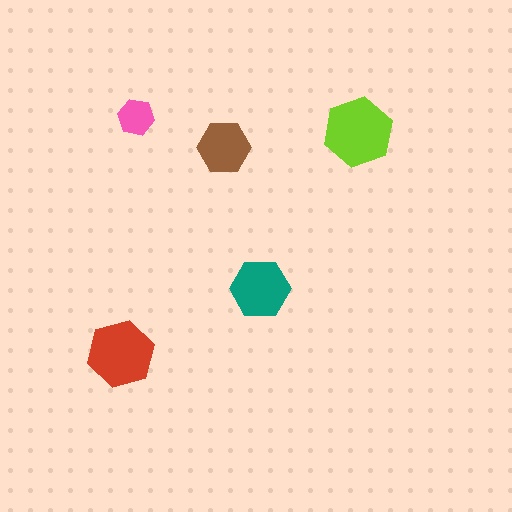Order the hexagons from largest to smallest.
the lime one, the red one, the teal one, the brown one, the pink one.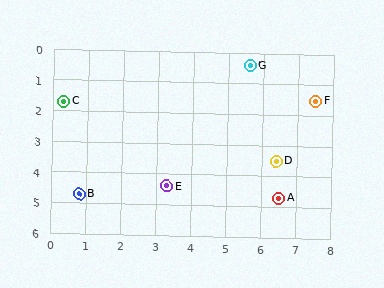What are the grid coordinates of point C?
Point C is at approximately (0.3, 1.7).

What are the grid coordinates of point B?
Point B is at approximately (0.8, 4.7).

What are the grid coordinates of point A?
Point A is at approximately (6.5, 4.7).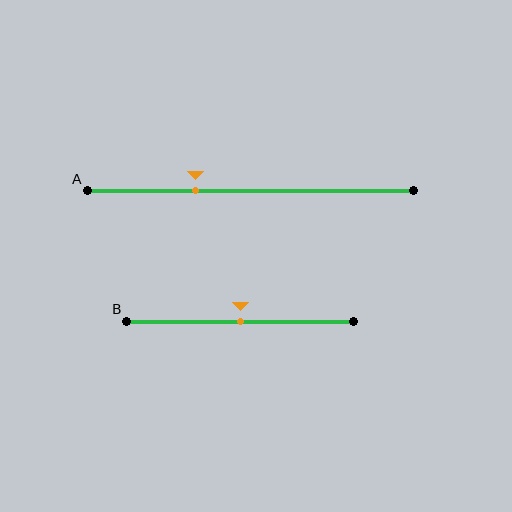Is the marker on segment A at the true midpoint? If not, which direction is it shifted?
No, the marker on segment A is shifted to the left by about 17% of the segment length.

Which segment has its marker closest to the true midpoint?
Segment B has its marker closest to the true midpoint.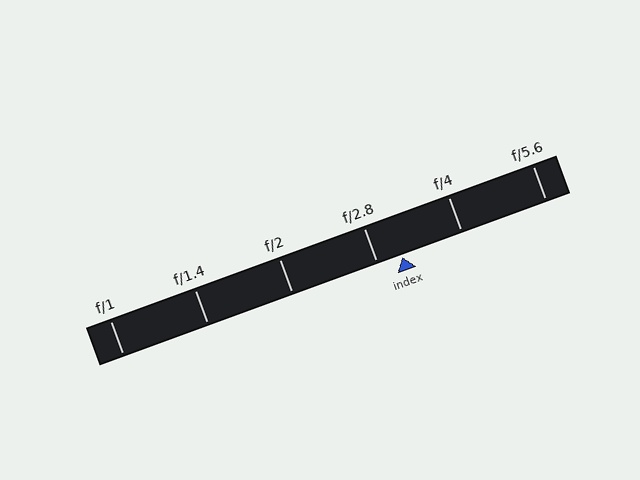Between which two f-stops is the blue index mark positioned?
The index mark is between f/2.8 and f/4.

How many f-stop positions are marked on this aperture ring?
There are 6 f-stop positions marked.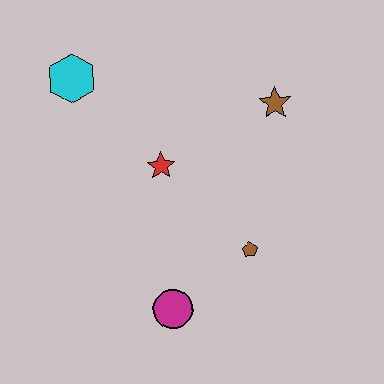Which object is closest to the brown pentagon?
The magenta circle is closest to the brown pentagon.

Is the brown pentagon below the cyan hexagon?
Yes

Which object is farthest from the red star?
The magenta circle is farthest from the red star.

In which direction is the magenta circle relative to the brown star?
The magenta circle is below the brown star.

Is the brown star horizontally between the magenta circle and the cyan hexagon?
No